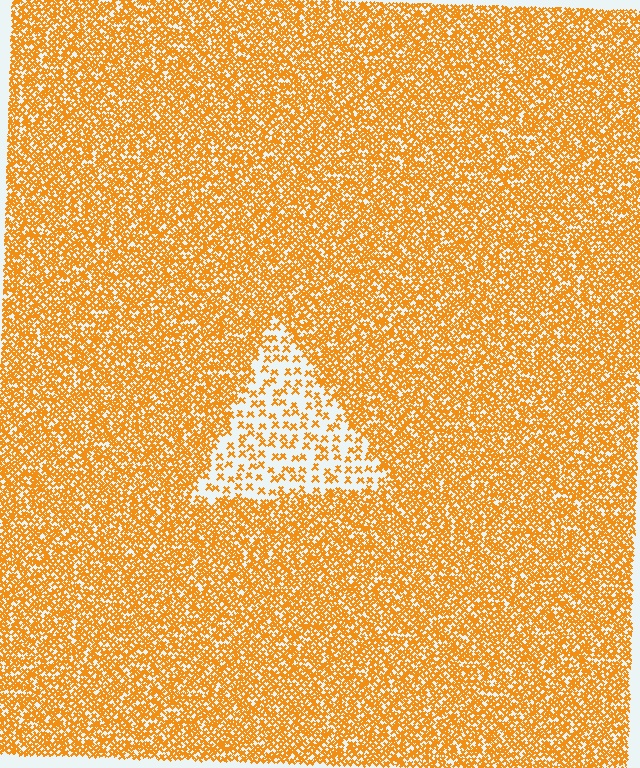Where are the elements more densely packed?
The elements are more densely packed outside the triangle boundary.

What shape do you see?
I see a triangle.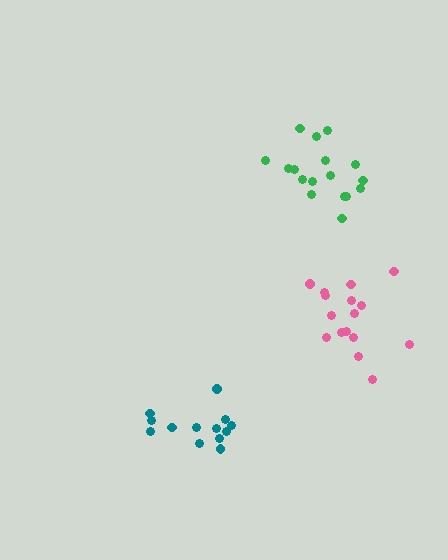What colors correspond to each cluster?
The clusters are colored: green, teal, pink.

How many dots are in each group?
Group 1: 17 dots, Group 2: 13 dots, Group 3: 16 dots (46 total).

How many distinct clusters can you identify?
There are 3 distinct clusters.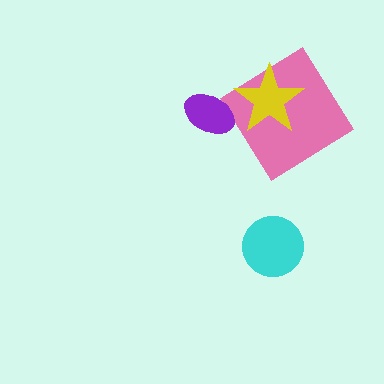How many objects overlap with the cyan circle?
0 objects overlap with the cyan circle.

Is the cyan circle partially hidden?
No, no other shape covers it.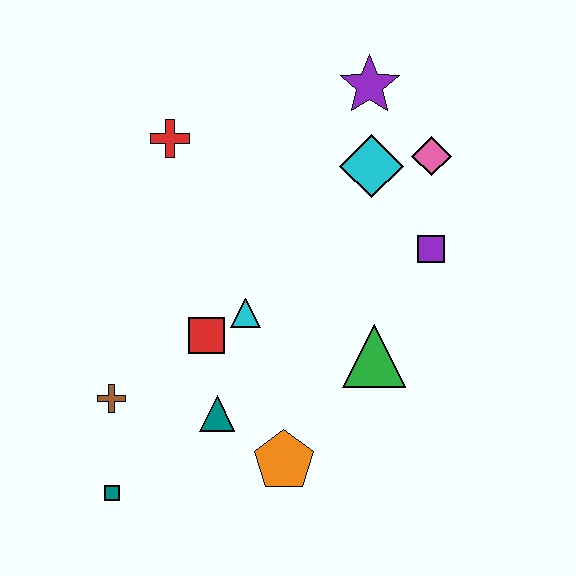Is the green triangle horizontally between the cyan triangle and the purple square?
Yes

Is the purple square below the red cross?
Yes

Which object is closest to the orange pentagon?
The teal triangle is closest to the orange pentagon.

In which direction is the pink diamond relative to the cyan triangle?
The pink diamond is to the right of the cyan triangle.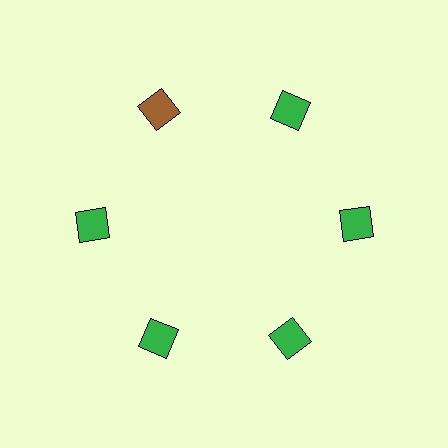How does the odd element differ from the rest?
It has a different color: brown instead of green.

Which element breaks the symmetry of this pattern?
The brown square at roughly the 11 o'clock position breaks the symmetry. All other shapes are green squares.